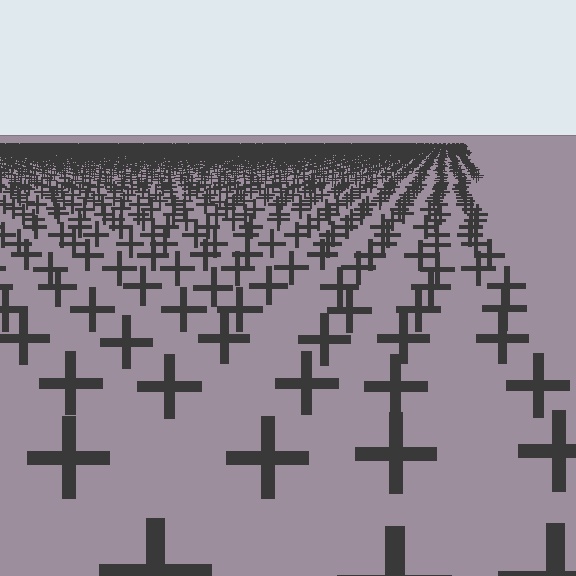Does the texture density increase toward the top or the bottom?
Density increases toward the top.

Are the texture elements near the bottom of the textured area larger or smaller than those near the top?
Larger. Near the bottom, elements are closer to the viewer and appear at a bigger on-screen size.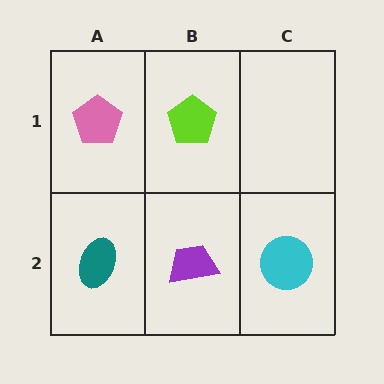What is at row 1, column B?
A lime pentagon.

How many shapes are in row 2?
3 shapes.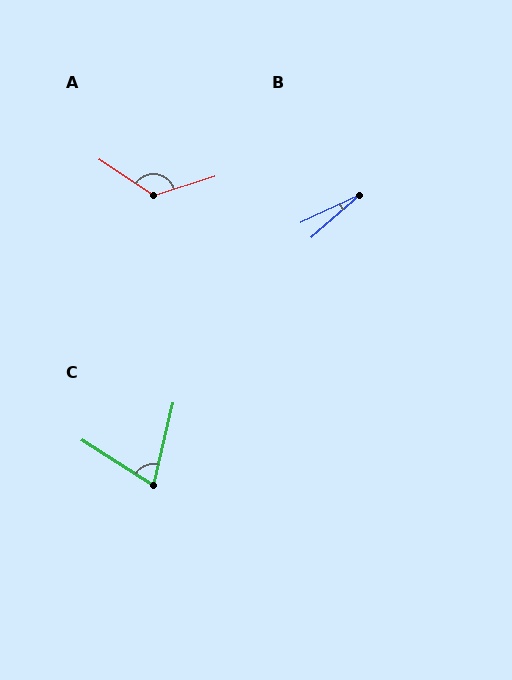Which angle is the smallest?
B, at approximately 15 degrees.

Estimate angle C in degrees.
Approximately 71 degrees.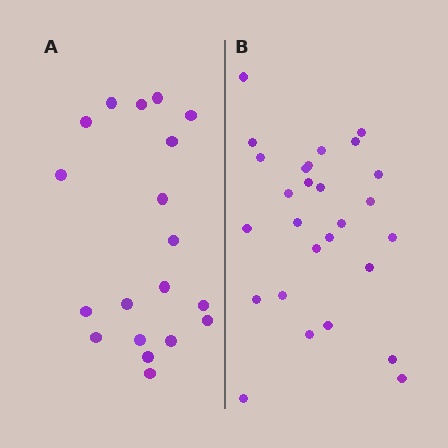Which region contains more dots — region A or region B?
Region B (the right region) has more dots.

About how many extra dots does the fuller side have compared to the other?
Region B has roughly 8 or so more dots than region A.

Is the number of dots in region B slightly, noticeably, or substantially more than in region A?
Region B has noticeably more, but not dramatically so. The ratio is roughly 1.4 to 1.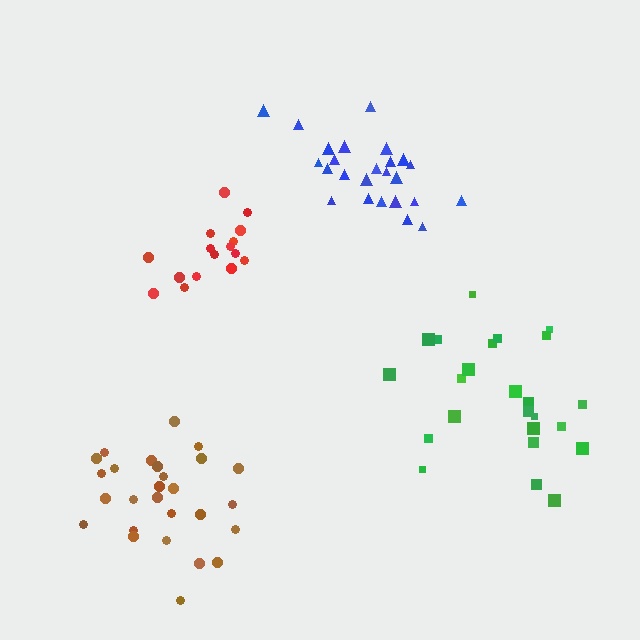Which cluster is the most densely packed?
Red.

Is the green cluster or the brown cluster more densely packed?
Brown.